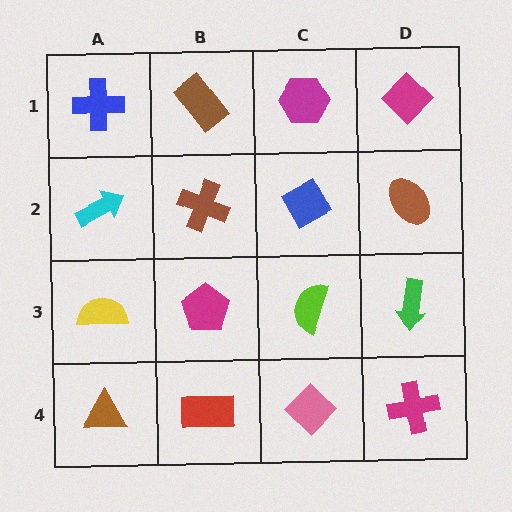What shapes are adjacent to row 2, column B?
A brown rectangle (row 1, column B), a magenta pentagon (row 3, column B), a cyan arrow (row 2, column A), a blue diamond (row 2, column C).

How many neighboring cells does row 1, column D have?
2.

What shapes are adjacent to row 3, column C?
A blue diamond (row 2, column C), a pink diamond (row 4, column C), a magenta pentagon (row 3, column B), a green arrow (row 3, column D).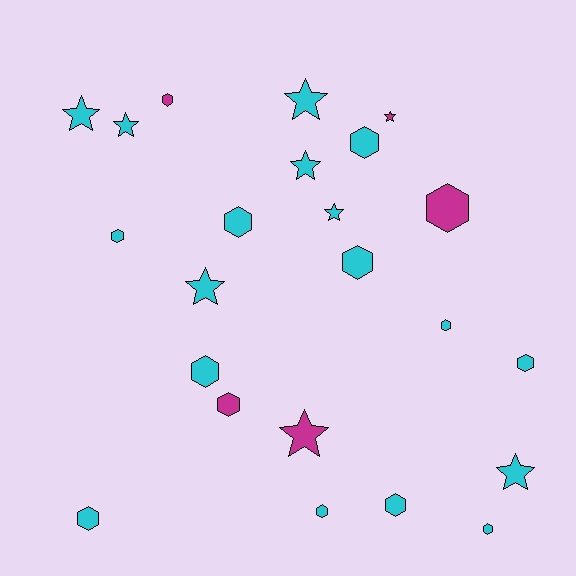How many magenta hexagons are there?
There are 3 magenta hexagons.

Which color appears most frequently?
Cyan, with 18 objects.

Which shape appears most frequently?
Hexagon, with 14 objects.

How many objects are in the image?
There are 23 objects.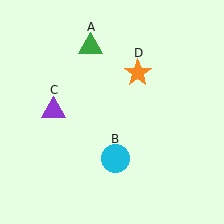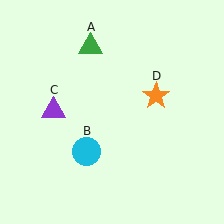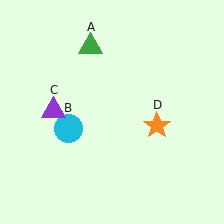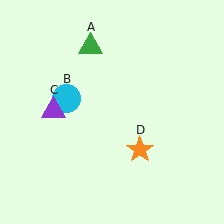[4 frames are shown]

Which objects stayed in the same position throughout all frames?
Green triangle (object A) and purple triangle (object C) remained stationary.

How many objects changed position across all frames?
2 objects changed position: cyan circle (object B), orange star (object D).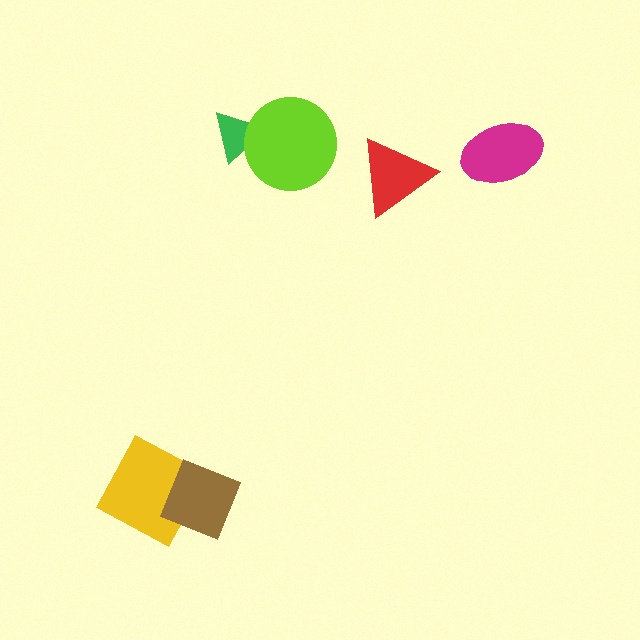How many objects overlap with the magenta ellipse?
0 objects overlap with the magenta ellipse.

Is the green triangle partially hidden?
Yes, it is partially covered by another shape.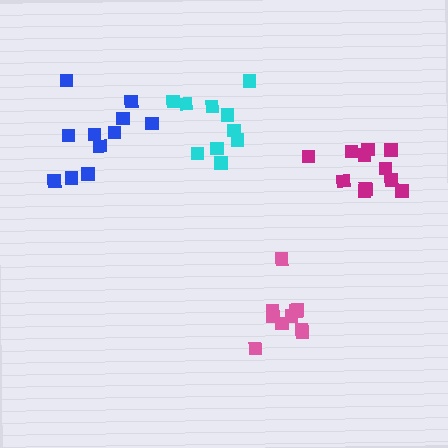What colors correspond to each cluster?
The clusters are colored: pink, cyan, blue, magenta.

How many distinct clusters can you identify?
There are 4 distinct clusters.